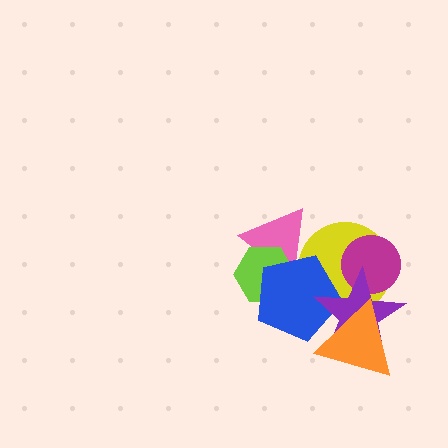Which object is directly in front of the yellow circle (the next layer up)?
The magenta circle is directly in front of the yellow circle.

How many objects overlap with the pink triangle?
3 objects overlap with the pink triangle.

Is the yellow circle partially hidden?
Yes, it is partially covered by another shape.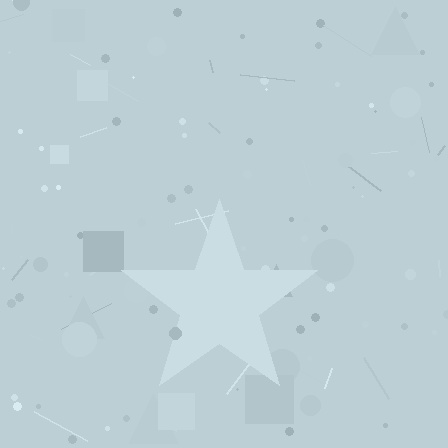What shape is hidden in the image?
A star is hidden in the image.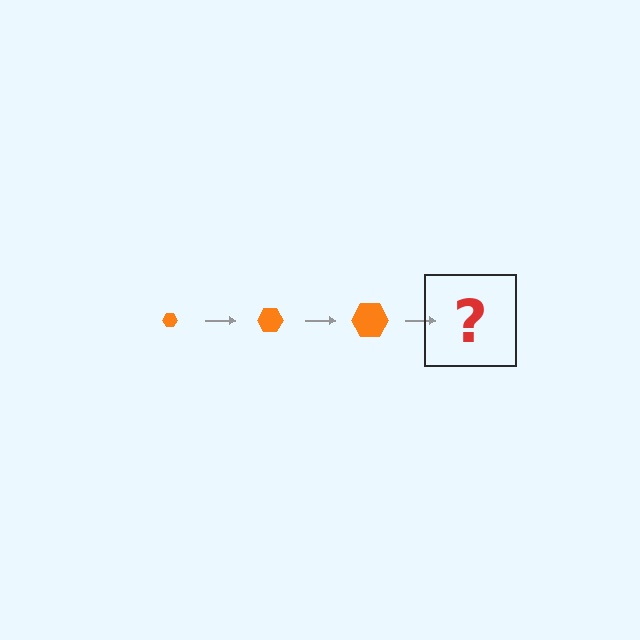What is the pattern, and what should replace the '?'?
The pattern is that the hexagon gets progressively larger each step. The '?' should be an orange hexagon, larger than the previous one.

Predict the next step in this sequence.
The next step is an orange hexagon, larger than the previous one.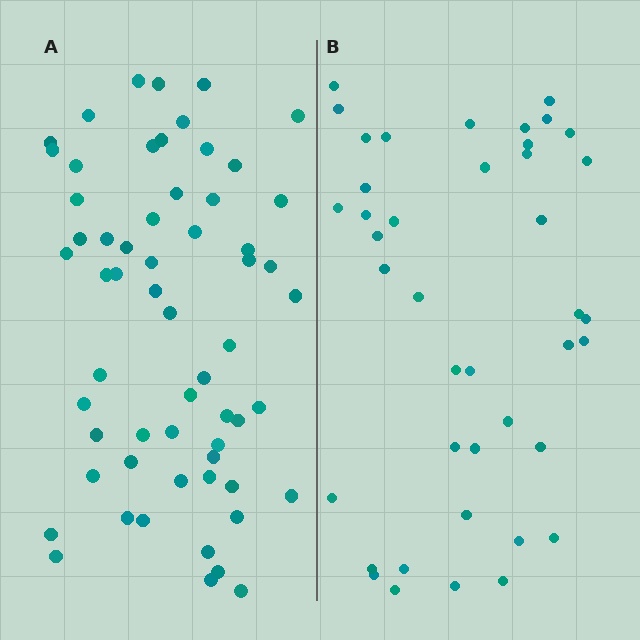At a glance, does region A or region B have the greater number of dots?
Region A (the left region) has more dots.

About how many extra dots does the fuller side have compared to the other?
Region A has approximately 20 more dots than region B.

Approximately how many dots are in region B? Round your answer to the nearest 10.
About 40 dots. (The exact count is 41, which rounds to 40.)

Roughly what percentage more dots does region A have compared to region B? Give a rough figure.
About 45% more.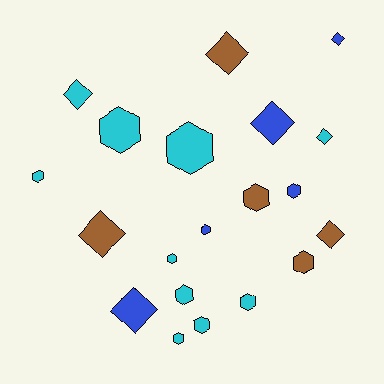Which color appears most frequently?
Cyan, with 10 objects.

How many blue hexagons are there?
There are 2 blue hexagons.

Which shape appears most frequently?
Hexagon, with 12 objects.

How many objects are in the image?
There are 20 objects.